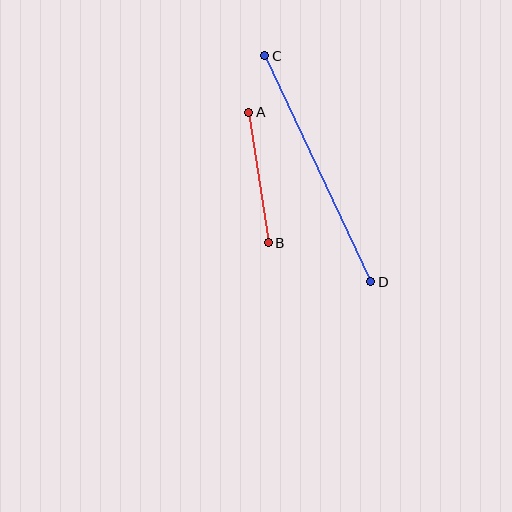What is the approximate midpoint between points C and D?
The midpoint is at approximately (318, 169) pixels.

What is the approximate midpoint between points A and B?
The midpoint is at approximately (259, 178) pixels.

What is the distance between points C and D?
The distance is approximately 250 pixels.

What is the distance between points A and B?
The distance is approximately 132 pixels.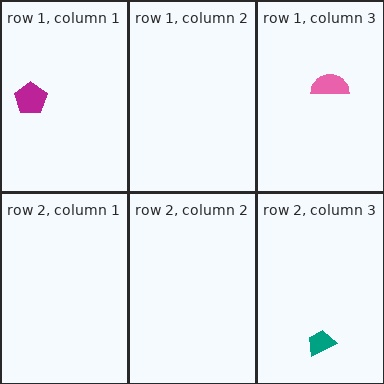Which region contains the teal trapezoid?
The row 2, column 3 region.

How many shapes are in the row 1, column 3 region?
1.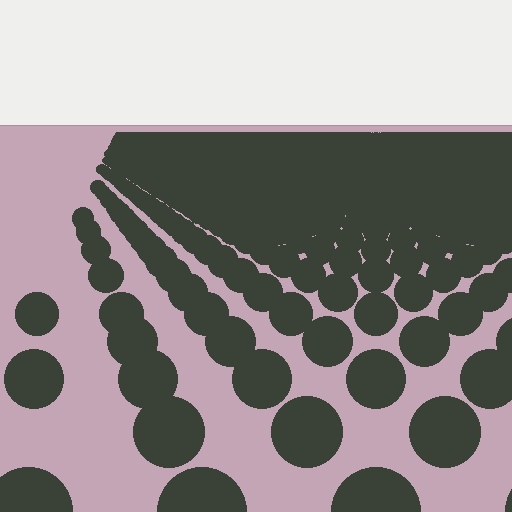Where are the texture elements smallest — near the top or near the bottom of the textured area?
Near the top.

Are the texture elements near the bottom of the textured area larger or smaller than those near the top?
Larger. Near the bottom, elements are closer to the viewer and appear at a bigger on-screen size.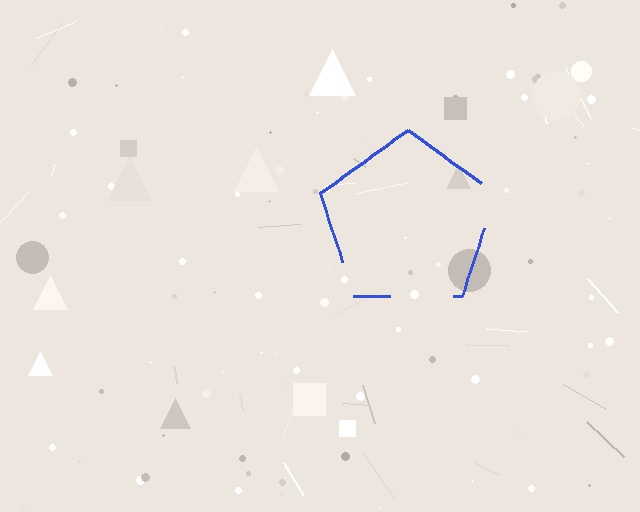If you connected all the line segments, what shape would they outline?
They would outline a pentagon.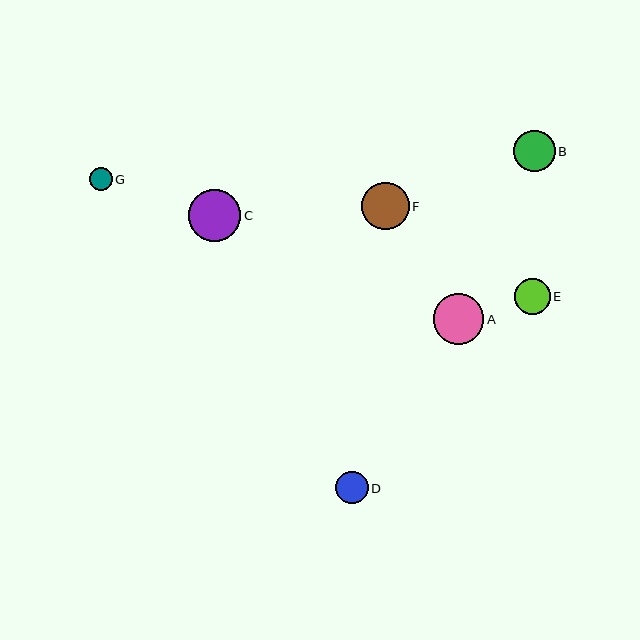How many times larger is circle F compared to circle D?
Circle F is approximately 1.5 times the size of circle D.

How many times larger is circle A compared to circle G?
Circle A is approximately 2.2 times the size of circle G.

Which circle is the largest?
Circle C is the largest with a size of approximately 52 pixels.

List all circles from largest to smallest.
From largest to smallest: C, A, F, B, E, D, G.